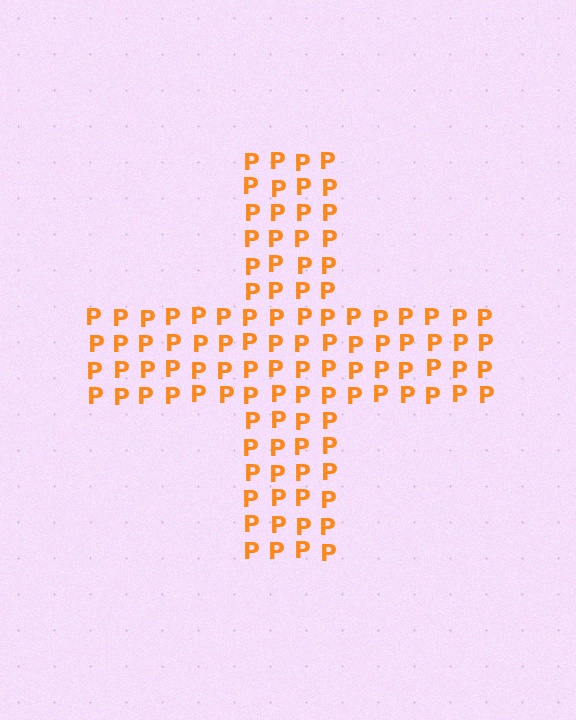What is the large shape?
The large shape is a cross.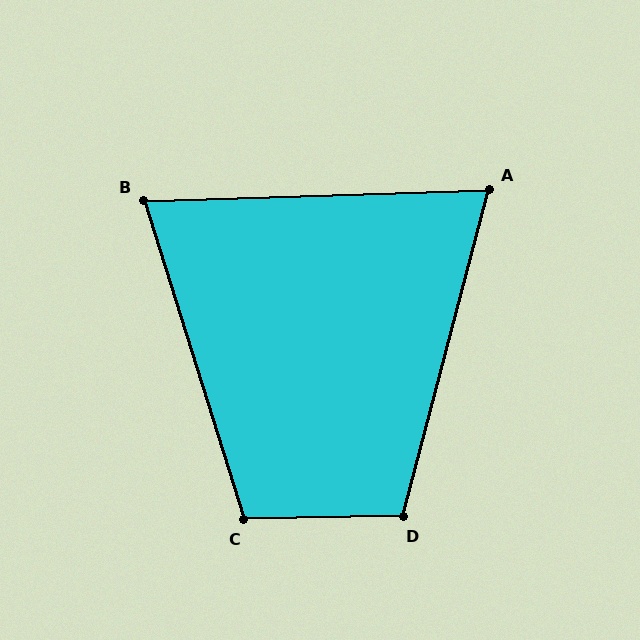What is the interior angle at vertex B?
Approximately 74 degrees (acute).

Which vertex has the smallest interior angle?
A, at approximately 74 degrees.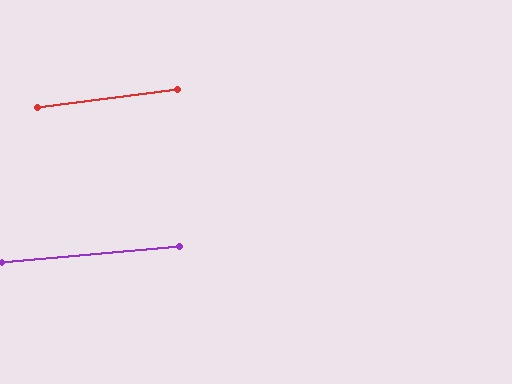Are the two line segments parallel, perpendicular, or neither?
Parallel — their directions differ by only 1.9°.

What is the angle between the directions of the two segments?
Approximately 2 degrees.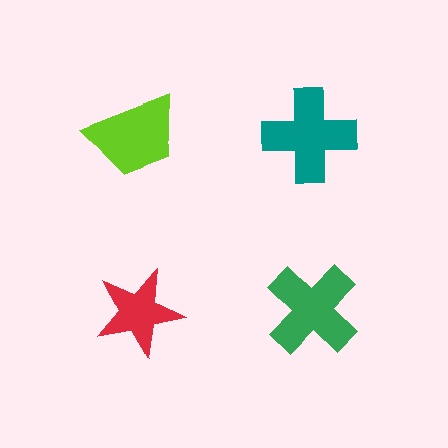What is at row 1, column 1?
A lime trapezoid.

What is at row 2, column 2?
A green cross.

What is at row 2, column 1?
A red star.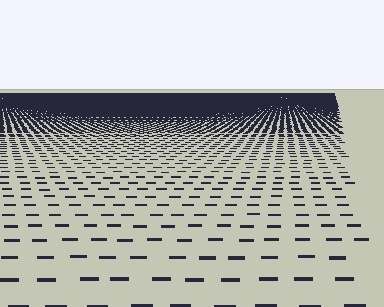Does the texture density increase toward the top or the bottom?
Density increases toward the top.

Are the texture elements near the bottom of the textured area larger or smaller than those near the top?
Larger. Near the bottom, elements are closer to the viewer and appear at a bigger on-screen size.